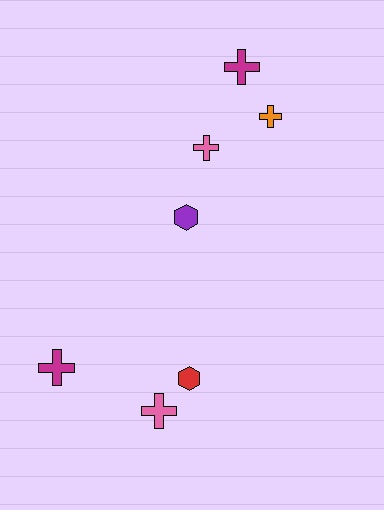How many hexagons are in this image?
There are 2 hexagons.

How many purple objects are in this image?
There is 1 purple object.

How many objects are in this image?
There are 7 objects.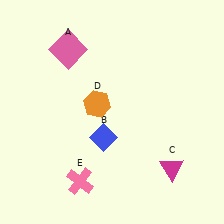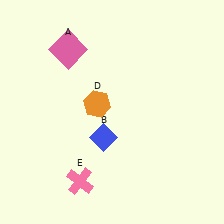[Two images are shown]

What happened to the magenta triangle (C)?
The magenta triangle (C) was removed in Image 2. It was in the bottom-right area of Image 1.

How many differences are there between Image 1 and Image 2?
There is 1 difference between the two images.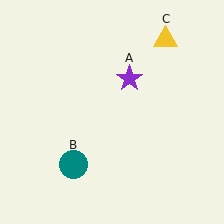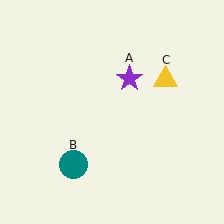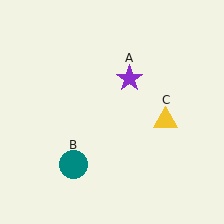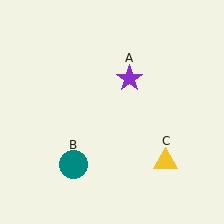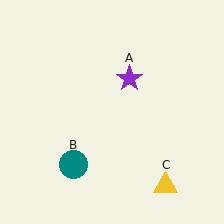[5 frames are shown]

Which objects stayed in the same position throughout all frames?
Purple star (object A) and teal circle (object B) remained stationary.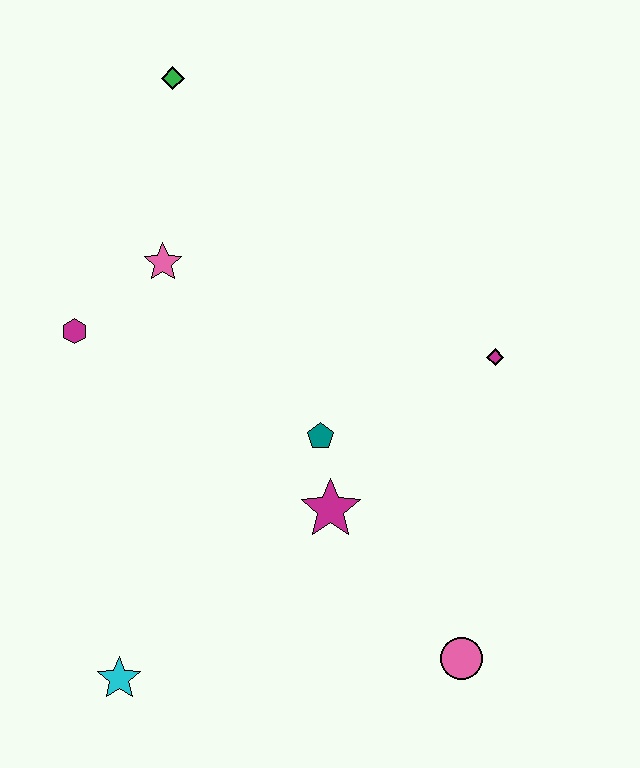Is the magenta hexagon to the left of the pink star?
Yes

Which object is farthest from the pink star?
The pink circle is farthest from the pink star.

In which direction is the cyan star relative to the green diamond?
The cyan star is below the green diamond.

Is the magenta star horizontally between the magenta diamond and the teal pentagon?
Yes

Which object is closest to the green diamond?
The pink star is closest to the green diamond.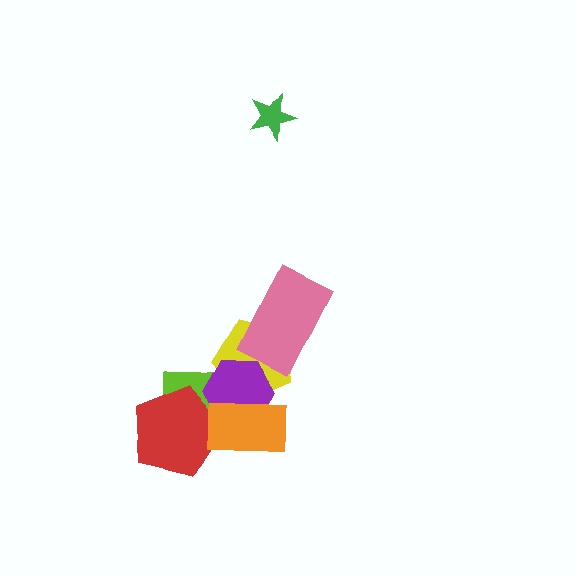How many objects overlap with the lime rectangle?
4 objects overlap with the lime rectangle.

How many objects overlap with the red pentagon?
3 objects overlap with the red pentagon.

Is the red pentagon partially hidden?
Yes, it is partially covered by another shape.